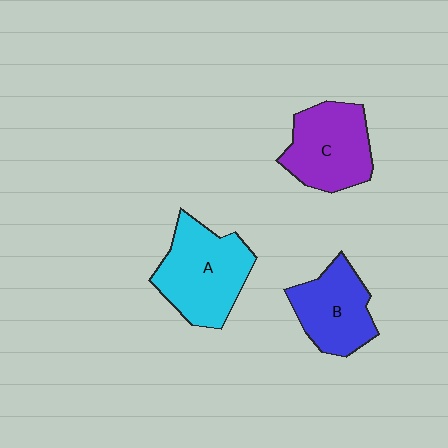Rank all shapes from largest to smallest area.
From largest to smallest: A (cyan), C (purple), B (blue).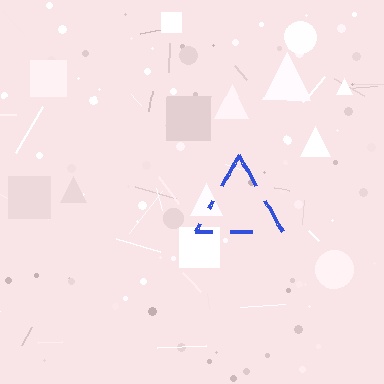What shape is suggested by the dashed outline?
The dashed outline suggests a triangle.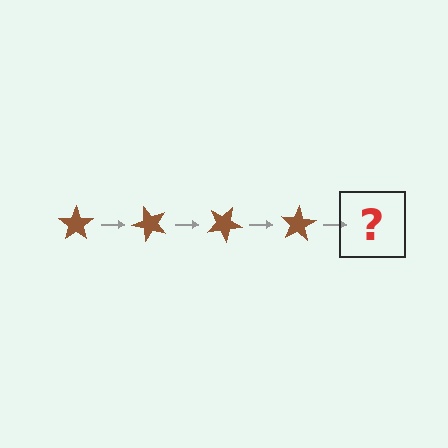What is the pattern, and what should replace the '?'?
The pattern is that the star rotates 50 degrees each step. The '?' should be a brown star rotated 200 degrees.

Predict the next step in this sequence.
The next step is a brown star rotated 200 degrees.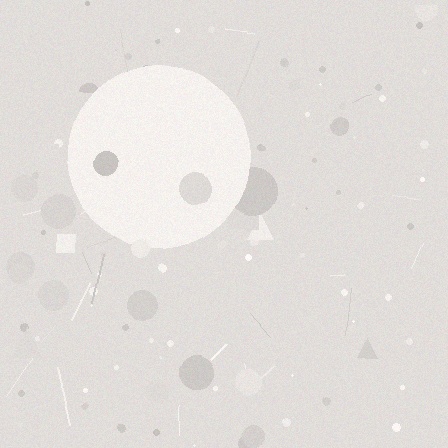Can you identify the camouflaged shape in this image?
The camouflaged shape is a circle.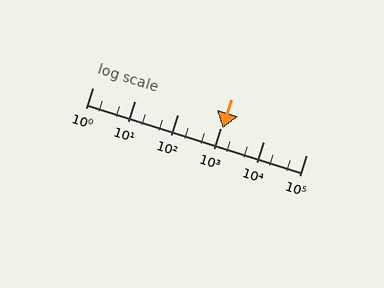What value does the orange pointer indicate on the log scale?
The pointer indicates approximately 1100.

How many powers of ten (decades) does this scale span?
The scale spans 5 decades, from 1 to 100000.